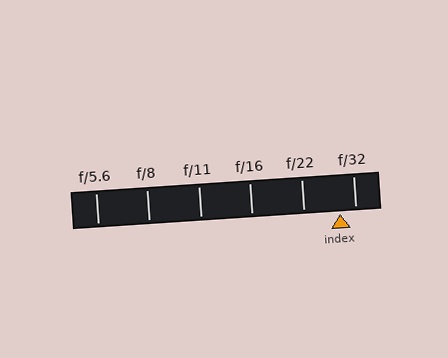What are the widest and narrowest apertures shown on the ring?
The widest aperture shown is f/5.6 and the narrowest is f/32.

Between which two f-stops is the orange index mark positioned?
The index mark is between f/22 and f/32.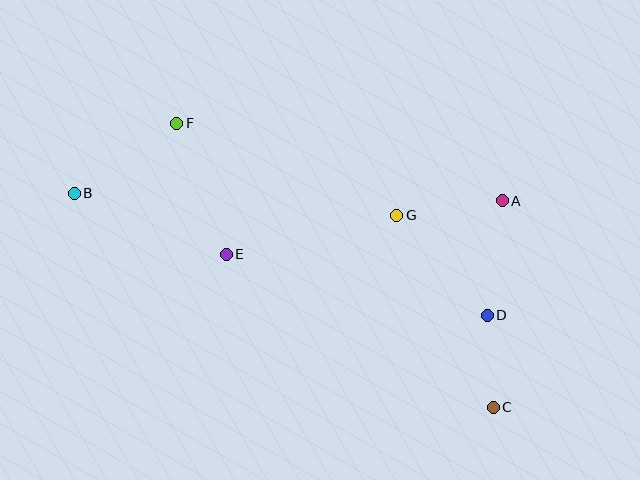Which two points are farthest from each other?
Points B and C are farthest from each other.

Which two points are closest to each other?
Points C and D are closest to each other.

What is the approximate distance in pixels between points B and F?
The distance between B and F is approximately 124 pixels.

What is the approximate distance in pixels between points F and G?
The distance between F and G is approximately 238 pixels.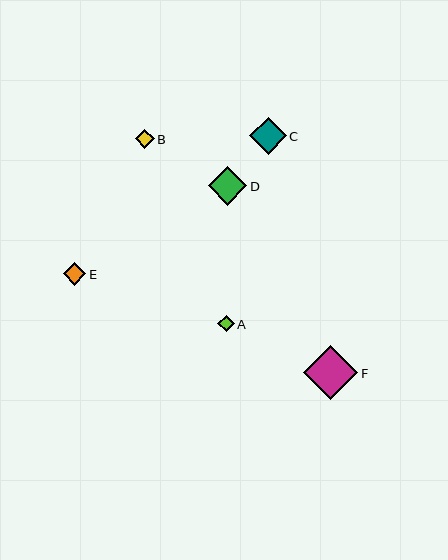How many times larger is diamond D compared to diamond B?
Diamond D is approximately 2.1 times the size of diamond B.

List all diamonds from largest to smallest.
From largest to smallest: F, D, C, E, B, A.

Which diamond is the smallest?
Diamond A is the smallest with a size of approximately 16 pixels.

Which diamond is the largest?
Diamond F is the largest with a size of approximately 54 pixels.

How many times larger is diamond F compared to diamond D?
Diamond F is approximately 1.4 times the size of diamond D.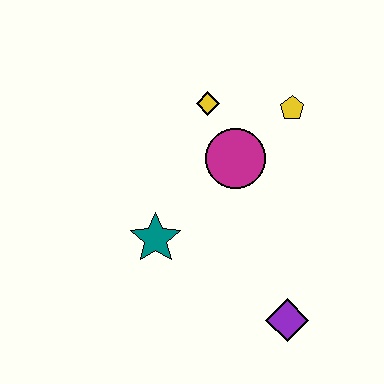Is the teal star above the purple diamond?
Yes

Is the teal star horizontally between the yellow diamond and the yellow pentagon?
No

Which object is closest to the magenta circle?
The yellow diamond is closest to the magenta circle.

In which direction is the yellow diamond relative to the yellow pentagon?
The yellow diamond is to the left of the yellow pentagon.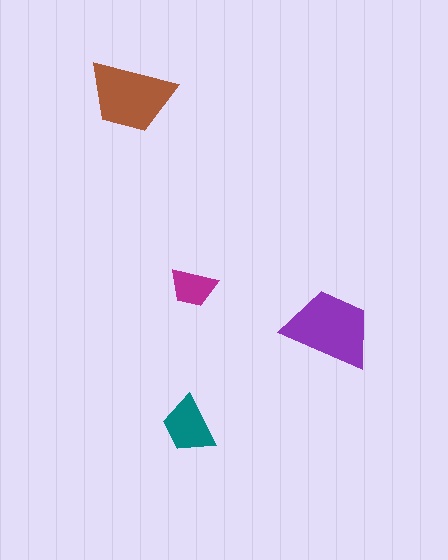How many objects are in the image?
There are 4 objects in the image.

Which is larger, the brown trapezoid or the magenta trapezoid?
The brown one.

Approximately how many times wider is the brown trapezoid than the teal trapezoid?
About 1.5 times wider.